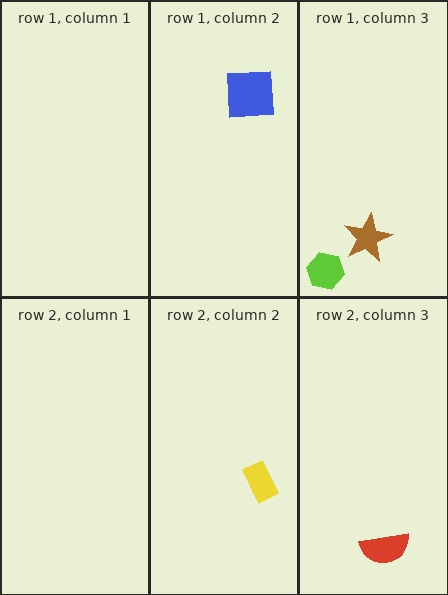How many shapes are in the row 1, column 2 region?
1.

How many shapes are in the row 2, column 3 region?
1.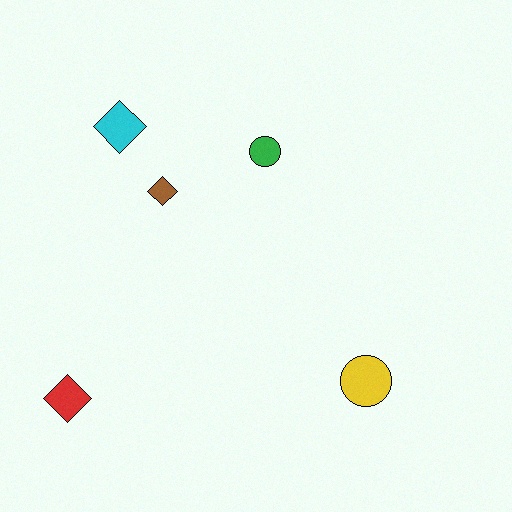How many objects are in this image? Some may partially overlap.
There are 5 objects.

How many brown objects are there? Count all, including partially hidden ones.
There is 1 brown object.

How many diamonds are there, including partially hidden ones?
There are 3 diamonds.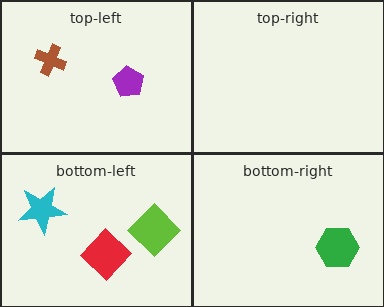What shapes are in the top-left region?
The purple pentagon, the brown cross.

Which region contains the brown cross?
The top-left region.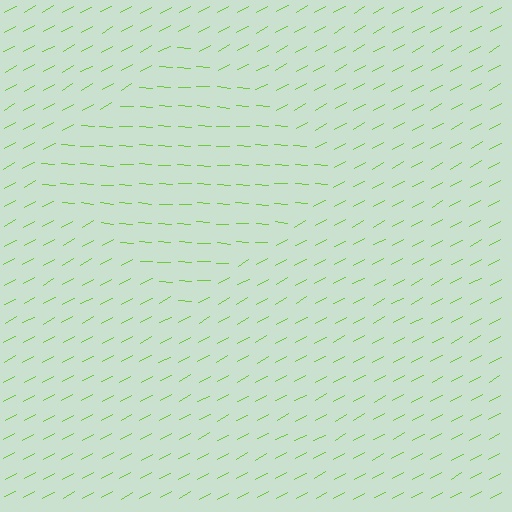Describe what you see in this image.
The image is filled with small lime line segments. A diamond region in the image has lines oriented differently from the surrounding lines, creating a visible texture boundary.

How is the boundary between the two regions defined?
The boundary is defined purely by a change in line orientation (approximately 32 degrees difference). All lines are the same color and thickness.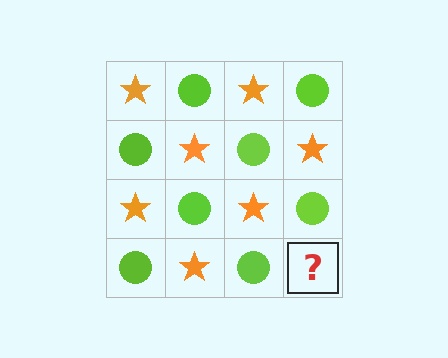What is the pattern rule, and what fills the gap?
The rule is that it alternates orange star and lime circle in a checkerboard pattern. The gap should be filled with an orange star.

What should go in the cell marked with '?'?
The missing cell should contain an orange star.